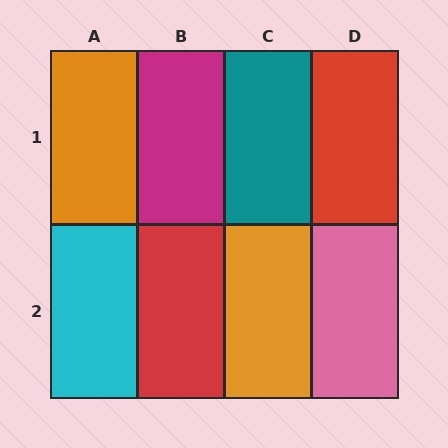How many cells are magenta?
1 cell is magenta.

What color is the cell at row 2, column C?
Orange.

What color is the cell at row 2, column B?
Red.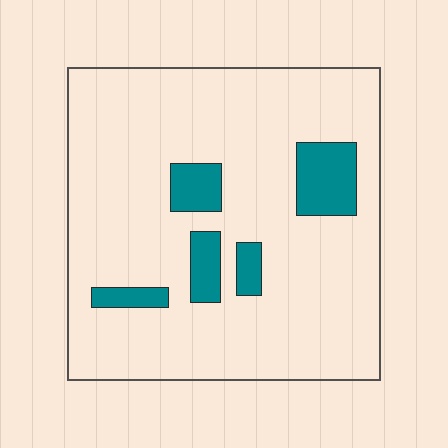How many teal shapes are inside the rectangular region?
5.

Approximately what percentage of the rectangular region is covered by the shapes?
Approximately 15%.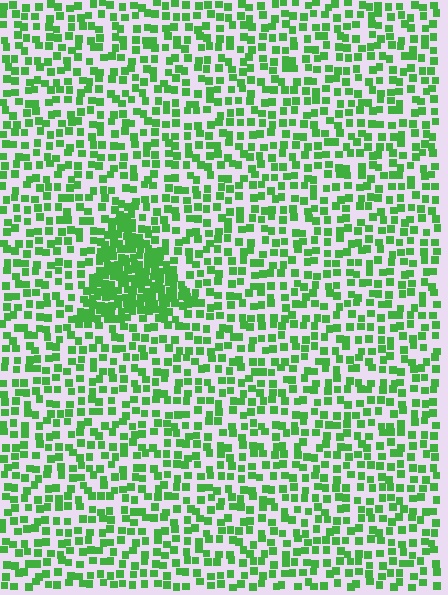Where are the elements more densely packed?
The elements are more densely packed inside the triangle boundary.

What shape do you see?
I see a triangle.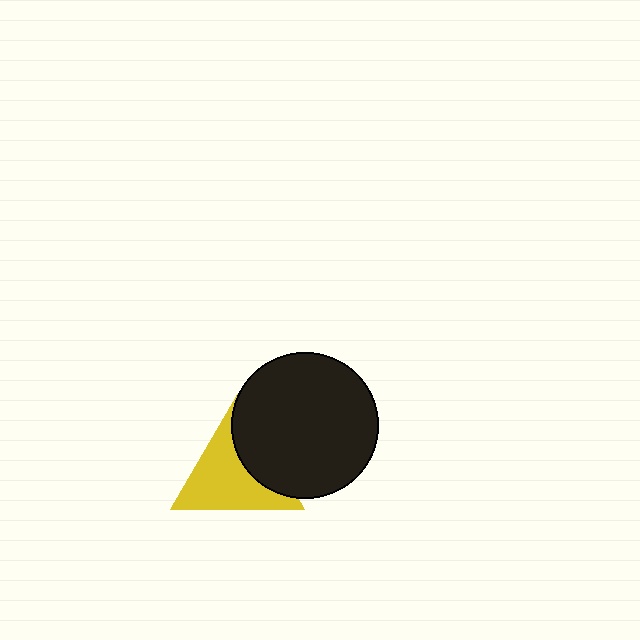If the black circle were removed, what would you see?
You would see the complete yellow triangle.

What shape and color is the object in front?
The object in front is a black circle.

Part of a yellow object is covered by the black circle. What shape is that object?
It is a triangle.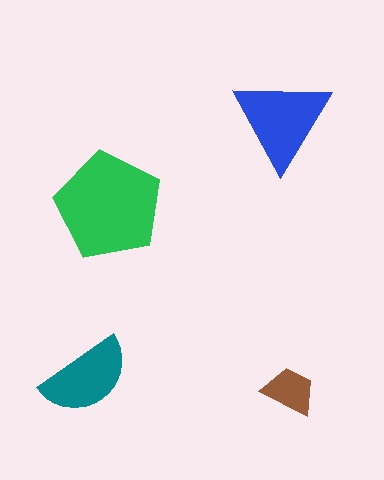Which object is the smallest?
The brown trapezoid.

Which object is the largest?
The green pentagon.